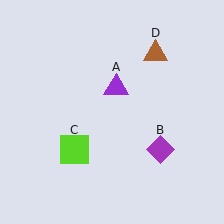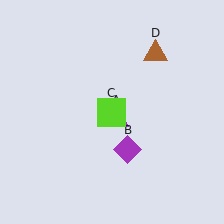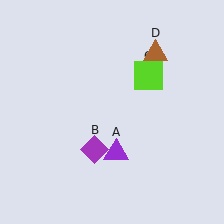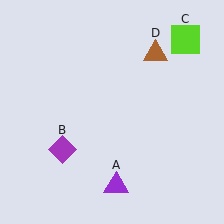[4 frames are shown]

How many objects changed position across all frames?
3 objects changed position: purple triangle (object A), purple diamond (object B), lime square (object C).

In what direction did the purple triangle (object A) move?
The purple triangle (object A) moved down.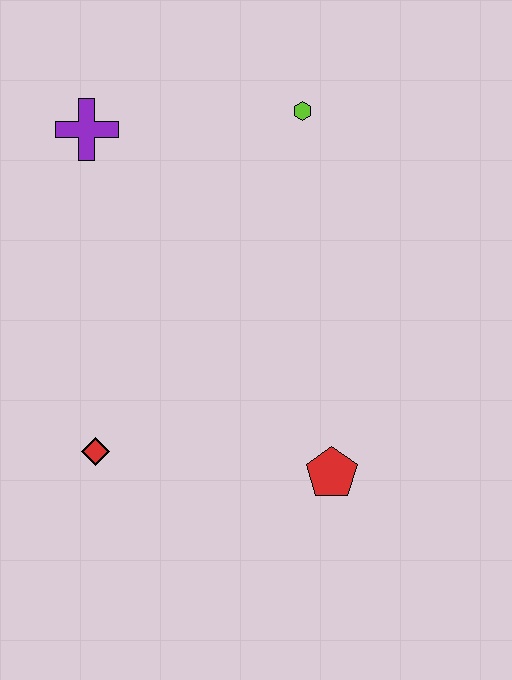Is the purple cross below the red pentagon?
No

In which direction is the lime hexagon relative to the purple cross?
The lime hexagon is to the right of the purple cross.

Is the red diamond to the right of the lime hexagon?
No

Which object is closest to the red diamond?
The red pentagon is closest to the red diamond.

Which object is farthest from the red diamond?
The lime hexagon is farthest from the red diamond.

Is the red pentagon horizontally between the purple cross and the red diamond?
No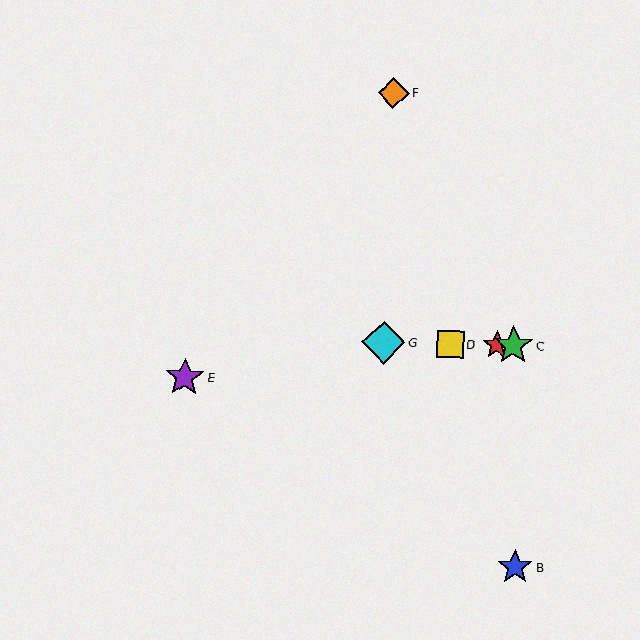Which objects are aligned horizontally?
Objects A, C, D, G are aligned horizontally.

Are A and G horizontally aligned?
Yes, both are at y≈345.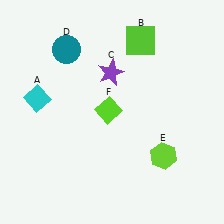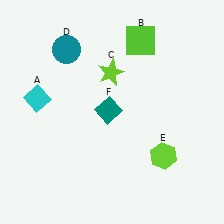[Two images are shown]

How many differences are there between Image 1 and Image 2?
There are 2 differences between the two images.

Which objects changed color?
C changed from purple to lime. F changed from lime to teal.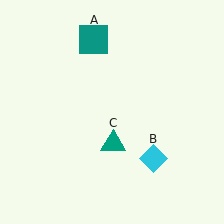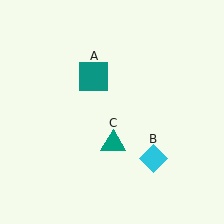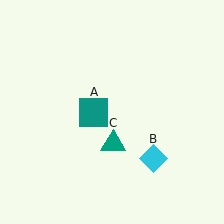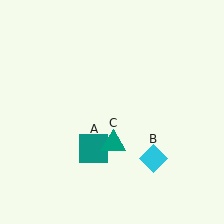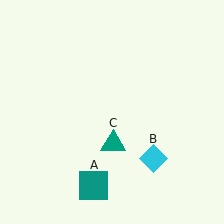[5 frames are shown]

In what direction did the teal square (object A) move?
The teal square (object A) moved down.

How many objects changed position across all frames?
1 object changed position: teal square (object A).